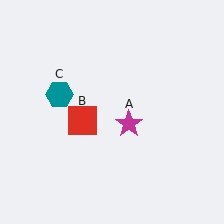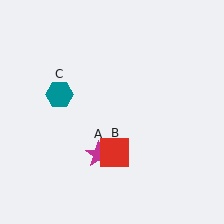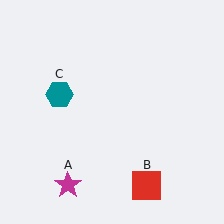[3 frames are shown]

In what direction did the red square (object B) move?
The red square (object B) moved down and to the right.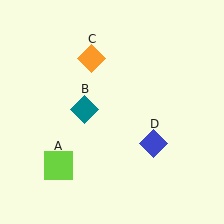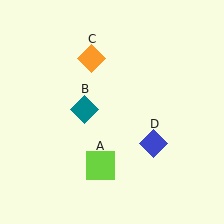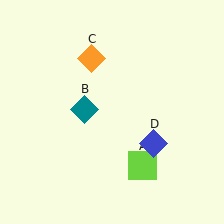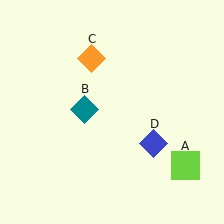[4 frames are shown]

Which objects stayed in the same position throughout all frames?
Teal diamond (object B) and orange diamond (object C) and blue diamond (object D) remained stationary.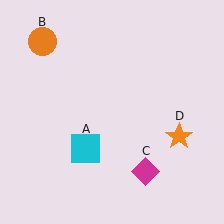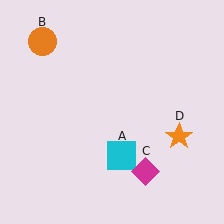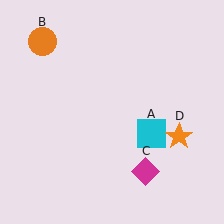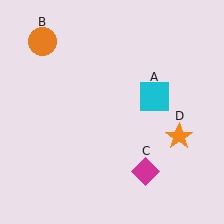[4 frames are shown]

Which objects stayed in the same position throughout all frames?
Orange circle (object B) and magenta diamond (object C) and orange star (object D) remained stationary.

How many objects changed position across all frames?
1 object changed position: cyan square (object A).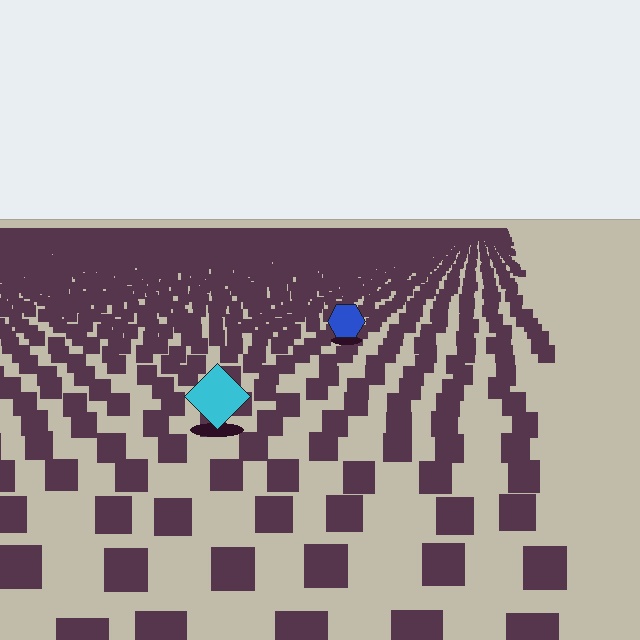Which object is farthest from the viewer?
The blue hexagon is farthest from the viewer. It appears smaller and the ground texture around it is denser.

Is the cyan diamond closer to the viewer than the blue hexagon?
Yes. The cyan diamond is closer — you can tell from the texture gradient: the ground texture is coarser near it.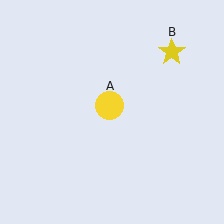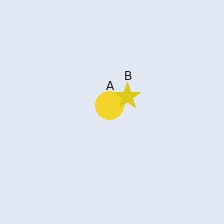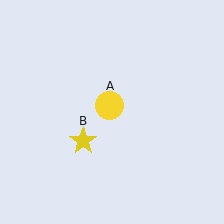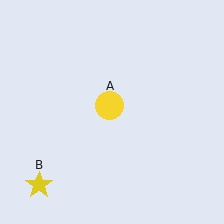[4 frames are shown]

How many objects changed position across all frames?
1 object changed position: yellow star (object B).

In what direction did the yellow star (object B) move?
The yellow star (object B) moved down and to the left.